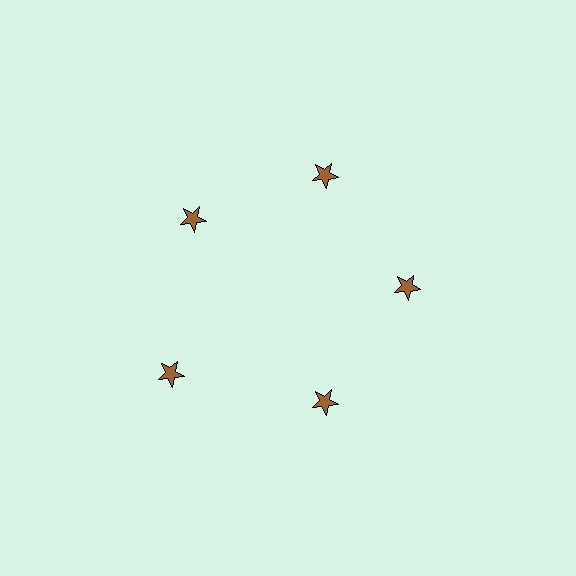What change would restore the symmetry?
The symmetry would be restored by moving it inward, back onto the ring so that all 5 stars sit at equal angles and equal distance from the center.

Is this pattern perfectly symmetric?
No. The 5 brown stars are arranged in a ring, but one element near the 8 o'clock position is pushed outward from the center, breaking the 5-fold rotational symmetry.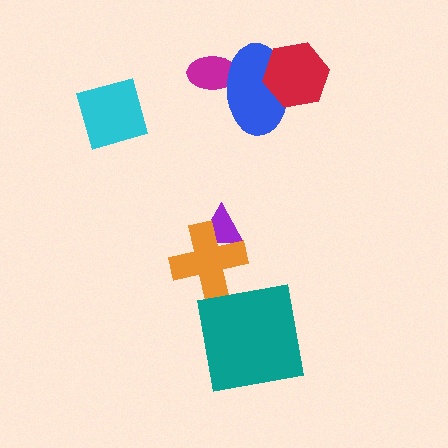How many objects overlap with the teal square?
0 objects overlap with the teal square.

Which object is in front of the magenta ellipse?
The blue ellipse is in front of the magenta ellipse.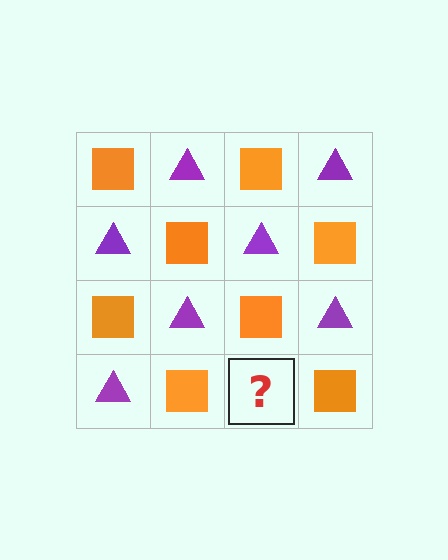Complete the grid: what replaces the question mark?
The question mark should be replaced with a purple triangle.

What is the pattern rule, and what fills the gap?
The rule is that it alternates orange square and purple triangle in a checkerboard pattern. The gap should be filled with a purple triangle.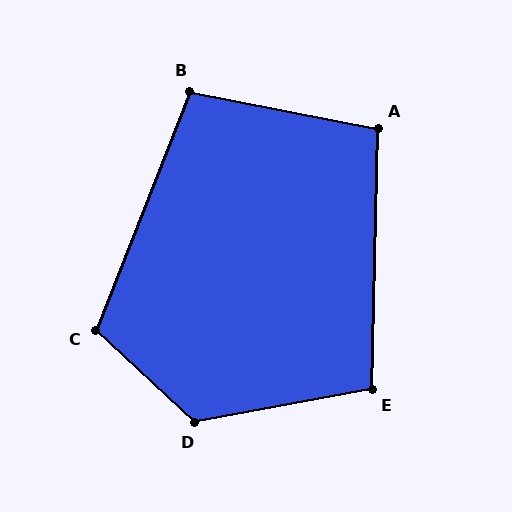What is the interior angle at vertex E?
Approximately 102 degrees (obtuse).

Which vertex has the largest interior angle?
D, at approximately 127 degrees.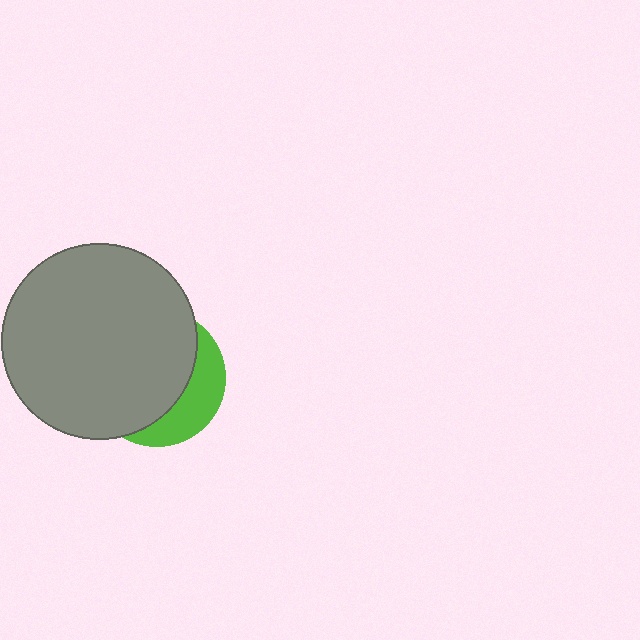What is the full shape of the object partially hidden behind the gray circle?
The partially hidden object is a lime circle.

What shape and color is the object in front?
The object in front is a gray circle.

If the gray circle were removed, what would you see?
You would see the complete lime circle.